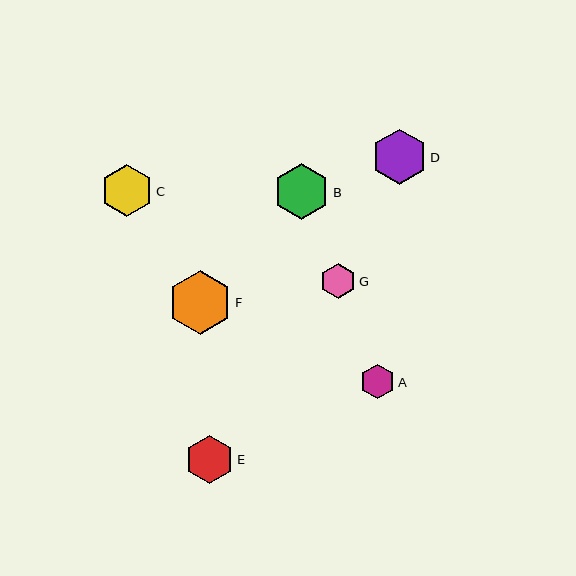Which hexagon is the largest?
Hexagon F is the largest with a size of approximately 64 pixels.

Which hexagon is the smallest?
Hexagon A is the smallest with a size of approximately 34 pixels.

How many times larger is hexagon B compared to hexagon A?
Hexagon B is approximately 1.6 times the size of hexagon A.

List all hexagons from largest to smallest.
From largest to smallest: F, B, D, C, E, G, A.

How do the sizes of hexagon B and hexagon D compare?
Hexagon B and hexagon D are approximately the same size.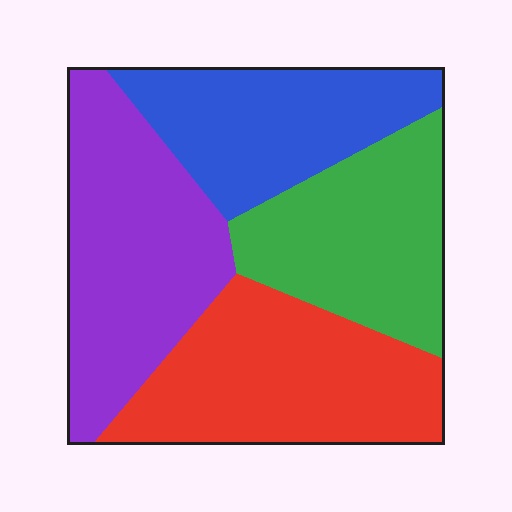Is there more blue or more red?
Red.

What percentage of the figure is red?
Red takes up about one quarter (1/4) of the figure.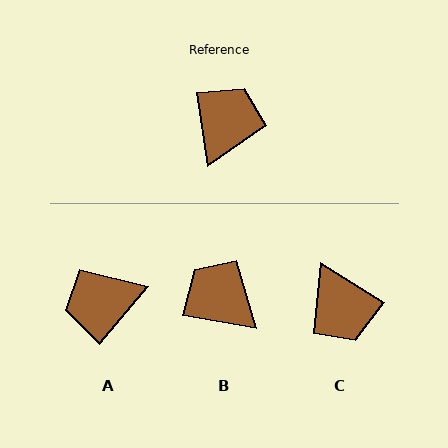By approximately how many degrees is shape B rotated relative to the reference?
Approximately 72 degrees counter-clockwise.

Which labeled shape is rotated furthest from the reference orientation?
C, about 131 degrees away.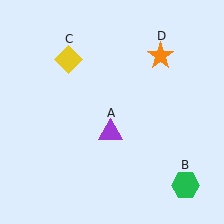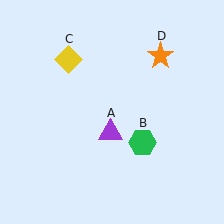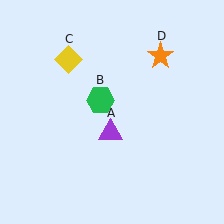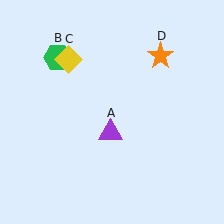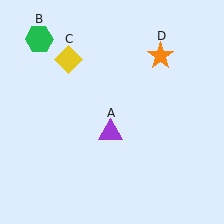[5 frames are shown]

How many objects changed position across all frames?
1 object changed position: green hexagon (object B).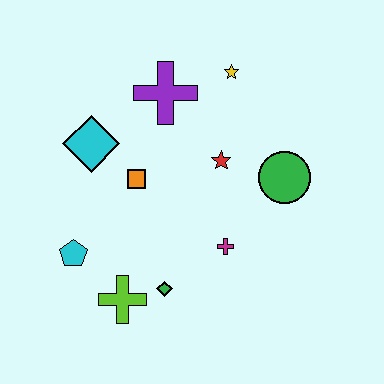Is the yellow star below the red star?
No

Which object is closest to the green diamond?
The lime cross is closest to the green diamond.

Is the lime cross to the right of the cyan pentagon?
Yes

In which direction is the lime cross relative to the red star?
The lime cross is below the red star.